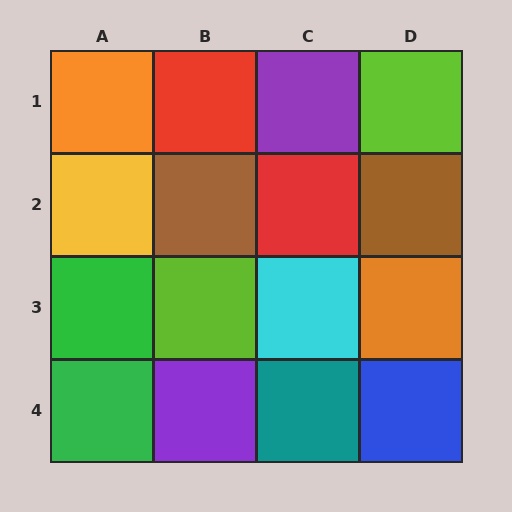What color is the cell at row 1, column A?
Orange.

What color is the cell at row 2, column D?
Brown.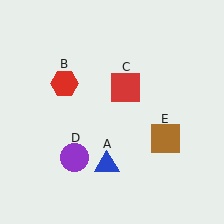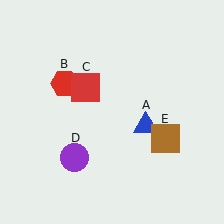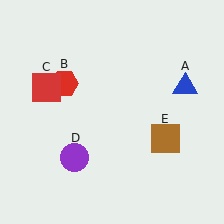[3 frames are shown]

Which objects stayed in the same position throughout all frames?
Red hexagon (object B) and purple circle (object D) and brown square (object E) remained stationary.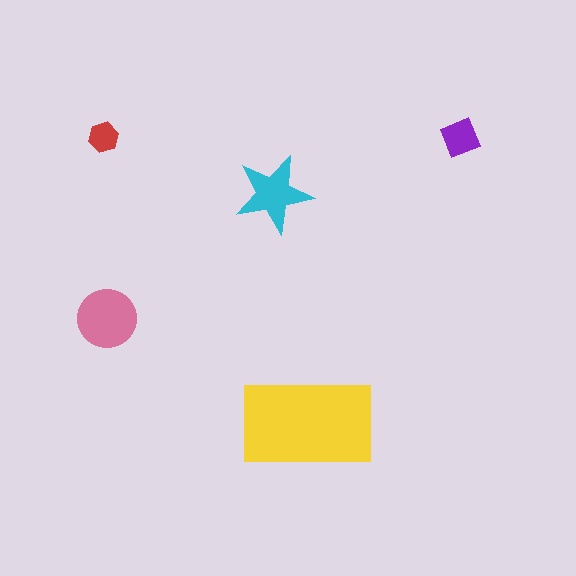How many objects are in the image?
There are 5 objects in the image.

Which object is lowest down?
The yellow rectangle is bottommost.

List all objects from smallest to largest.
The red hexagon, the purple diamond, the cyan star, the pink circle, the yellow rectangle.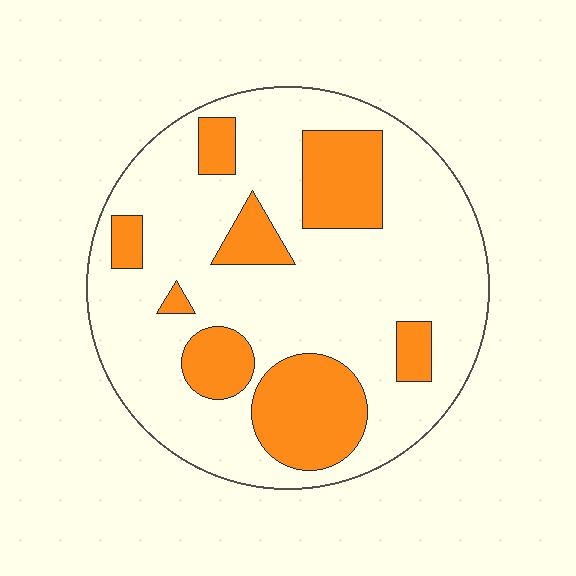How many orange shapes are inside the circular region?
8.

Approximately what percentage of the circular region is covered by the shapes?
Approximately 25%.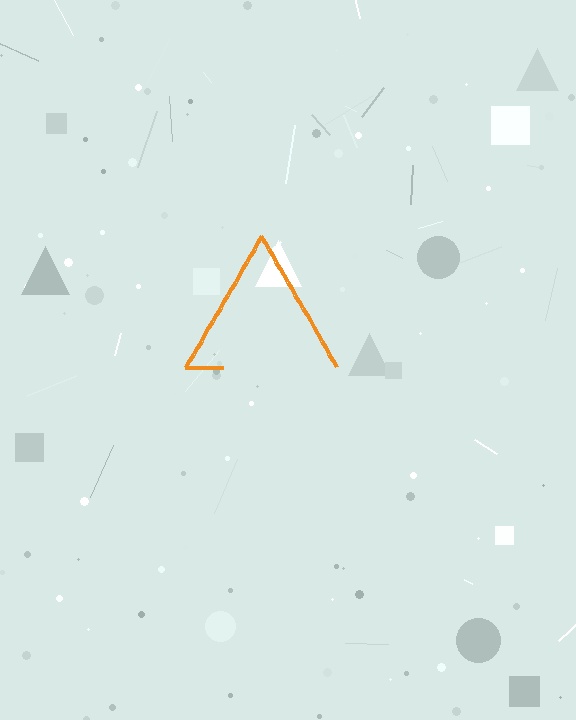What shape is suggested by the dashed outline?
The dashed outline suggests a triangle.